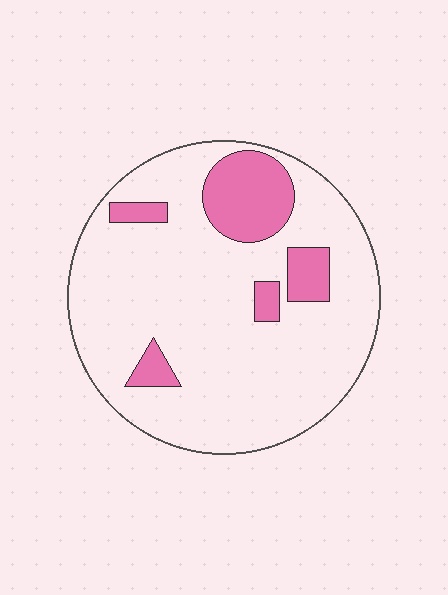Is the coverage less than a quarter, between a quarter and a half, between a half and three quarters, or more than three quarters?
Less than a quarter.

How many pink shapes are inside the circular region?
5.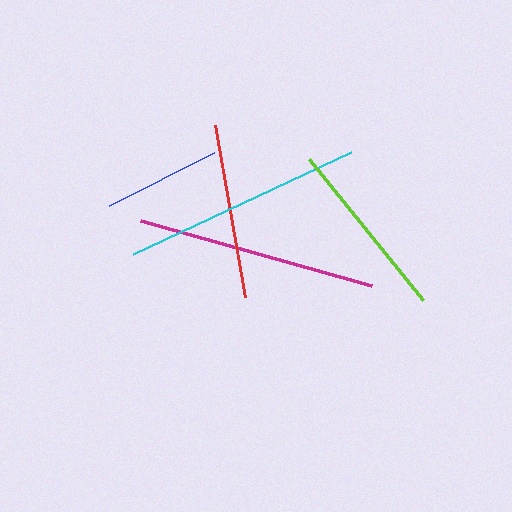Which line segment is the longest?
The cyan line is the longest at approximately 240 pixels.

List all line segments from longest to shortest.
From longest to shortest: cyan, magenta, lime, red, blue.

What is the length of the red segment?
The red segment is approximately 175 pixels long.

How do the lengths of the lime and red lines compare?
The lime and red lines are approximately the same length.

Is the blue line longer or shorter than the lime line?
The lime line is longer than the blue line.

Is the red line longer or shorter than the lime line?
The lime line is longer than the red line.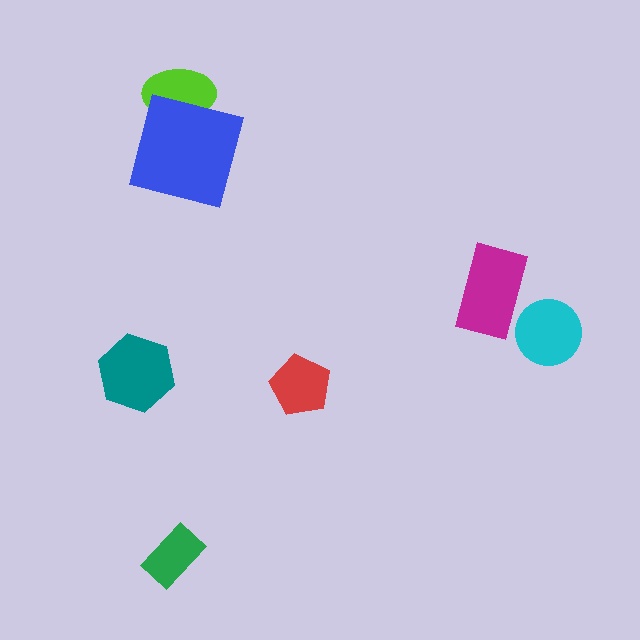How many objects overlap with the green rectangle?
0 objects overlap with the green rectangle.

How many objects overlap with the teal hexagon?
0 objects overlap with the teal hexagon.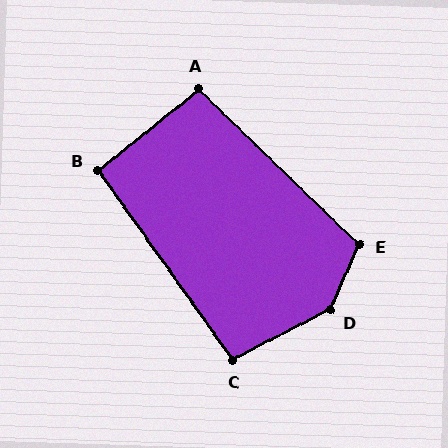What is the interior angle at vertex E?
Approximately 110 degrees (obtuse).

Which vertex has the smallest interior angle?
B, at approximately 94 degrees.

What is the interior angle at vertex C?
Approximately 98 degrees (obtuse).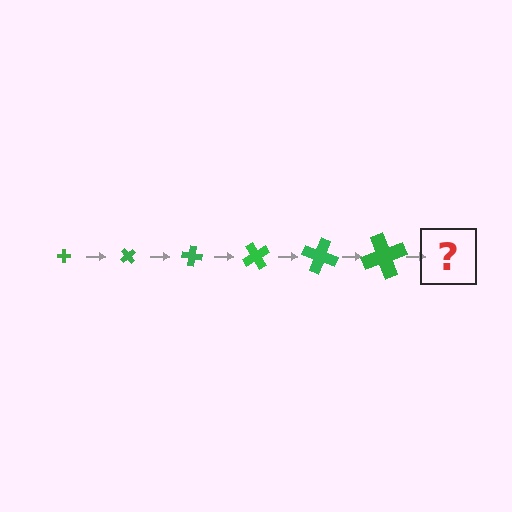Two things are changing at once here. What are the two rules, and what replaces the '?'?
The two rules are that the cross grows larger each step and it rotates 50 degrees each step. The '?' should be a cross, larger than the previous one and rotated 300 degrees from the start.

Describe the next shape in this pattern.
It should be a cross, larger than the previous one and rotated 300 degrees from the start.